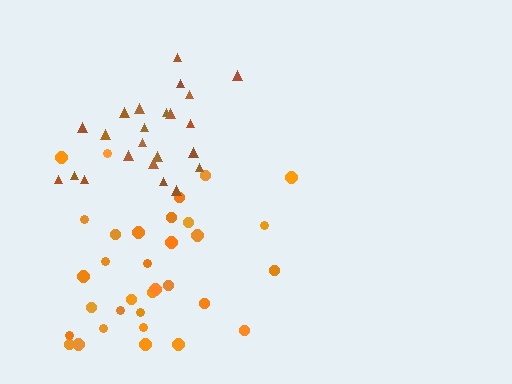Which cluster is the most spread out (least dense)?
Orange.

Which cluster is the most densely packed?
Brown.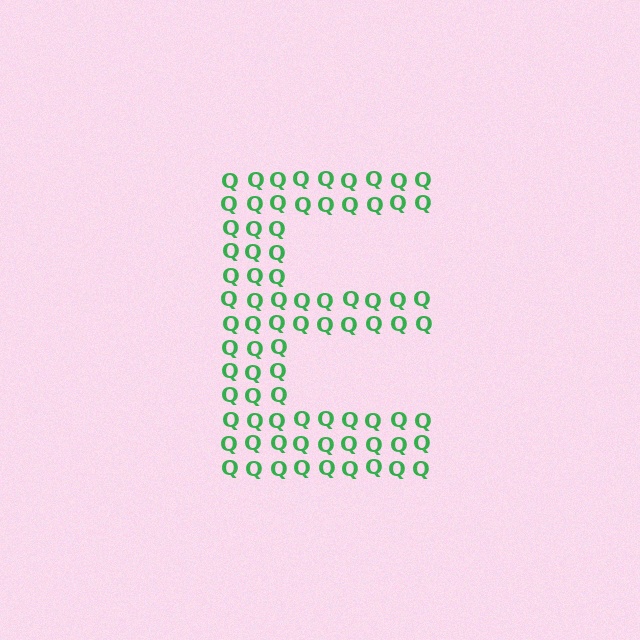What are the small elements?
The small elements are letter Q's.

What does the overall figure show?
The overall figure shows the letter E.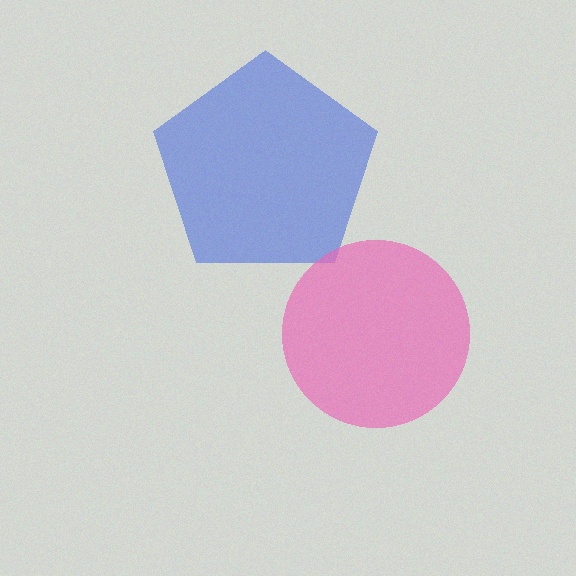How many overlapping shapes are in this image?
There are 2 overlapping shapes in the image.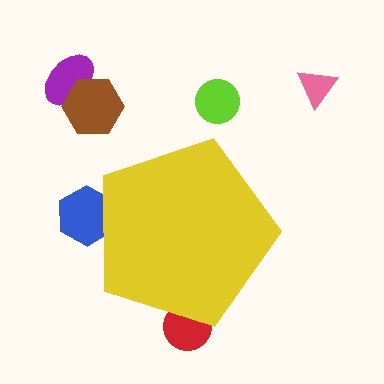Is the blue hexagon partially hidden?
Yes, the blue hexagon is partially hidden behind the yellow pentagon.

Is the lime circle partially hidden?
No, the lime circle is fully visible.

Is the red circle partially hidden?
Yes, the red circle is partially hidden behind the yellow pentagon.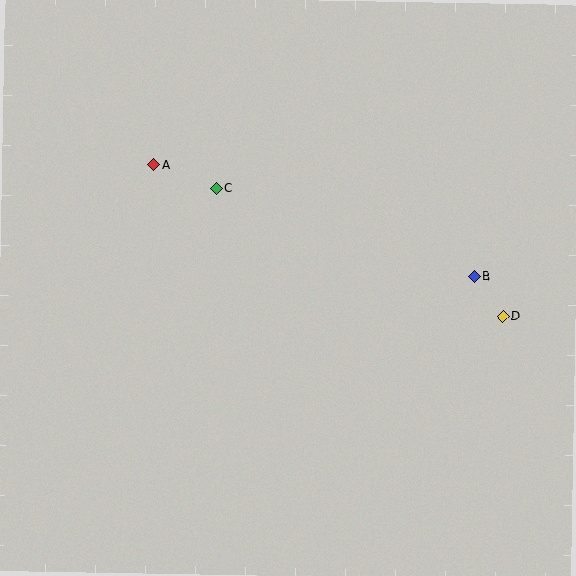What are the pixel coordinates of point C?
Point C is at (216, 188).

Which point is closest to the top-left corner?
Point A is closest to the top-left corner.